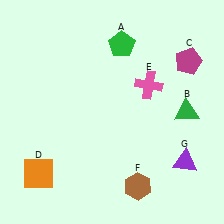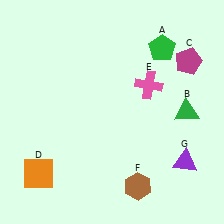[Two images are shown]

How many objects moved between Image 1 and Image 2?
1 object moved between the two images.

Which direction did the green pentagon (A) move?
The green pentagon (A) moved right.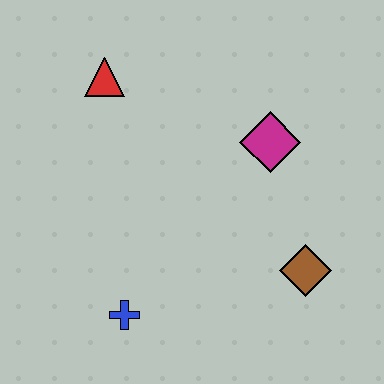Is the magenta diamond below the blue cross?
No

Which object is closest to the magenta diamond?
The brown diamond is closest to the magenta diamond.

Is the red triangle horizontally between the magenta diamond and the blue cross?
No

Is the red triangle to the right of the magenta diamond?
No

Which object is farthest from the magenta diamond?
The blue cross is farthest from the magenta diamond.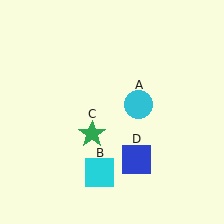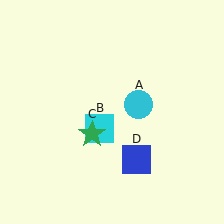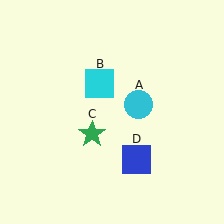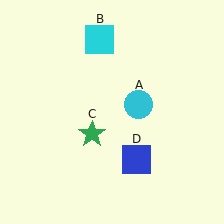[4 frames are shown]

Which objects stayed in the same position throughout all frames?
Cyan circle (object A) and green star (object C) and blue square (object D) remained stationary.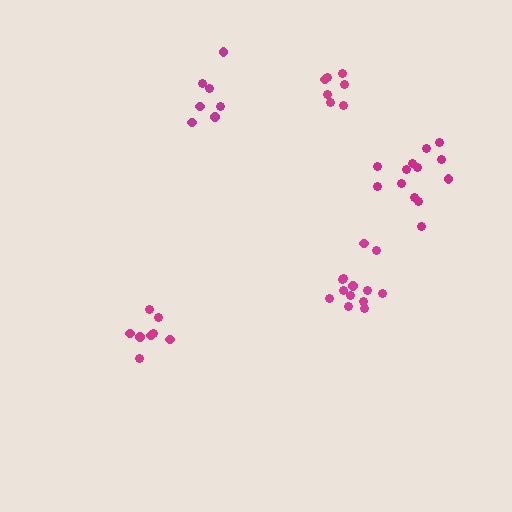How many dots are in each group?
Group 1: 7 dots, Group 2: 8 dots, Group 3: 13 dots, Group 4: 13 dots, Group 5: 7 dots (48 total).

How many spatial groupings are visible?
There are 5 spatial groupings.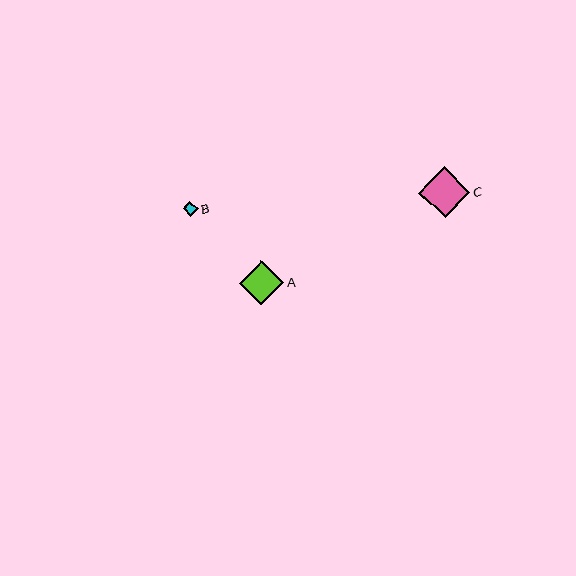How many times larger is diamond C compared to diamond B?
Diamond C is approximately 3.3 times the size of diamond B.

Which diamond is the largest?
Diamond C is the largest with a size of approximately 51 pixels.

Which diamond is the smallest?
Diamond B is the smallest with a size of approximately 15 pixels.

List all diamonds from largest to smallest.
From largest to smallest: C, A, B.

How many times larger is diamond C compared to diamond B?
Diamond C is approximately 3.3 times the size of diamond B.